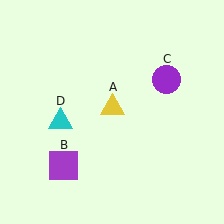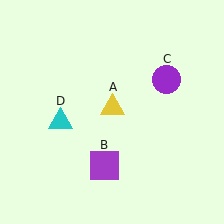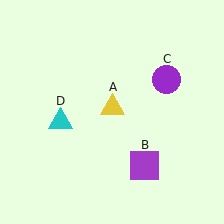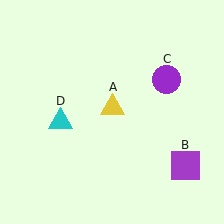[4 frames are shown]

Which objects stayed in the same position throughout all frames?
Yellow triangle (object A) and purple circle (object C) and cyan triangle (object D) remained stationary.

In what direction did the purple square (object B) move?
The purple square (object B) moved right.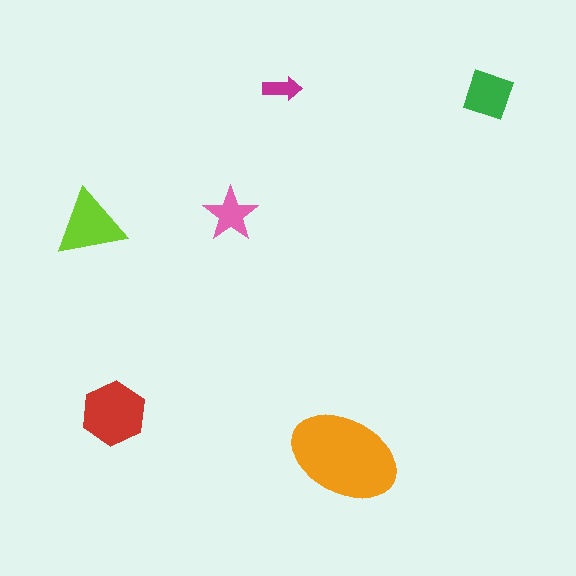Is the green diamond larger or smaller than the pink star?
Larger.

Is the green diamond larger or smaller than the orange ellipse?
Smaller.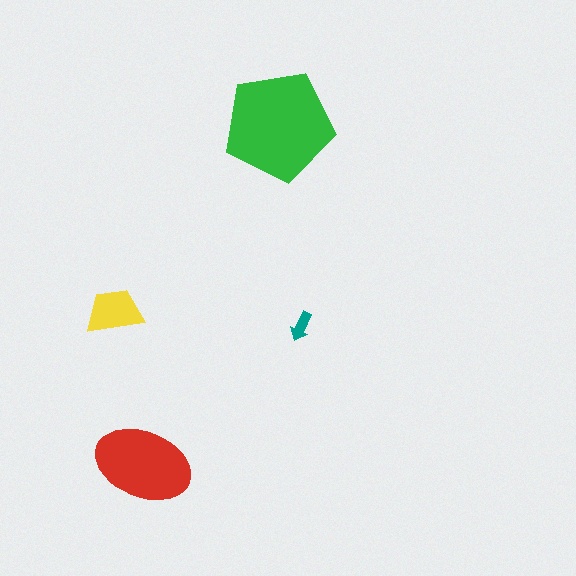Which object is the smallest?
The teal arrow.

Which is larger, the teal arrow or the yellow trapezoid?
The yellow trapezoid.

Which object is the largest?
The green pentagon.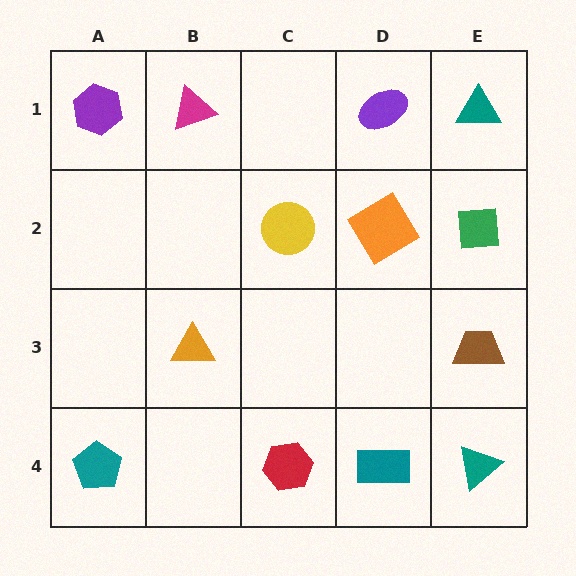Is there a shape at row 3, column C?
No, that cell is empty.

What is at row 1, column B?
A magenta triangle.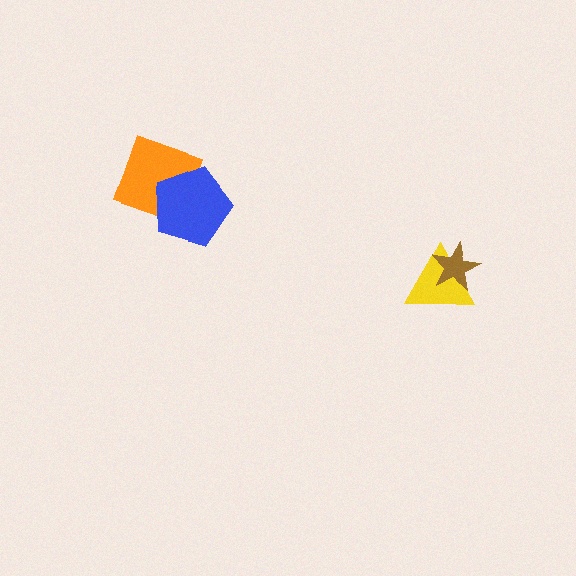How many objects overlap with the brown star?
1 object overlaps with the brown star.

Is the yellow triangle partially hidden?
Yes, it is partially covered by another shape.